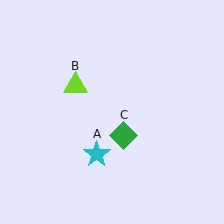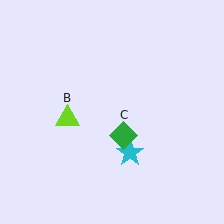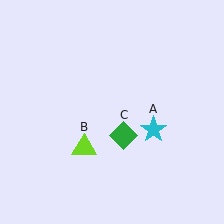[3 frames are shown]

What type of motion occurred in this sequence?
The cyan star (object A), lime triangle (object B) rotated counterclockwise around the center of the scene.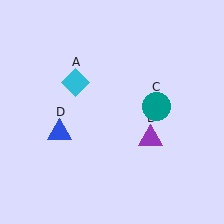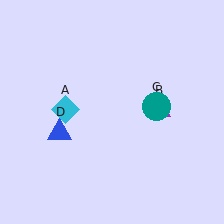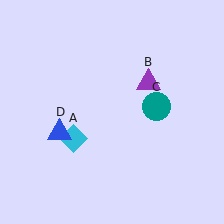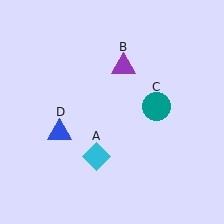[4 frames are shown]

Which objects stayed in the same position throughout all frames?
Teal circle (object C) and blue triangle (object D) remained stationary.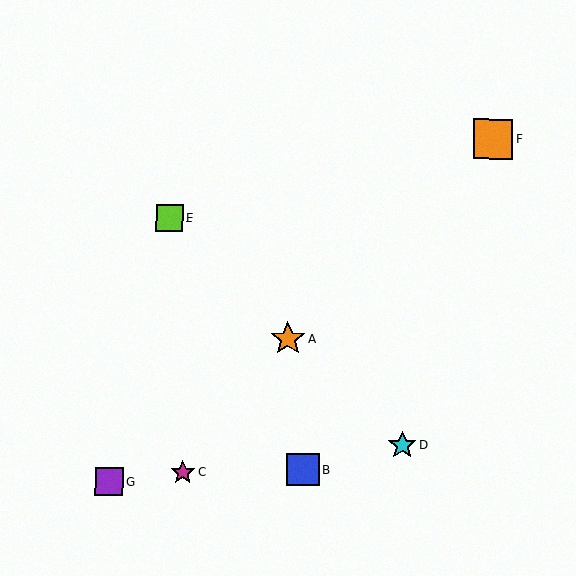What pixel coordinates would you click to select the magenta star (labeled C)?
Click at (183, 473) to select the magenta star C.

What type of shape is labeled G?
Shape G is a purple square.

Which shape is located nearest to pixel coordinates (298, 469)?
The blue square (labeled B) at (303, 470) is nearest to that location.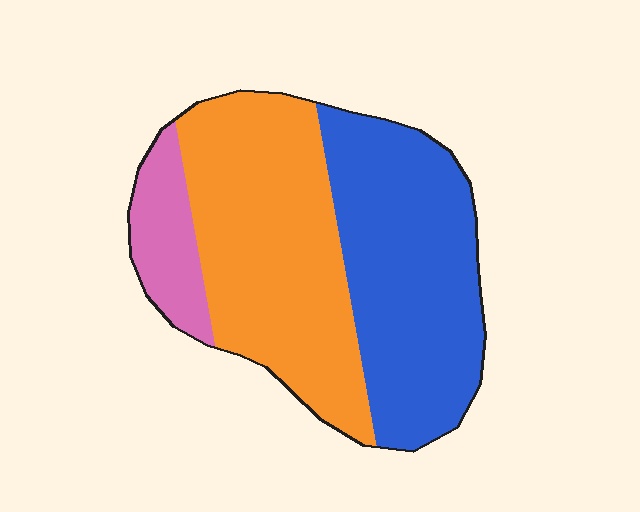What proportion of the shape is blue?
Blue covers roughly 45% of the shape.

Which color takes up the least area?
Pink, at roughly 10%.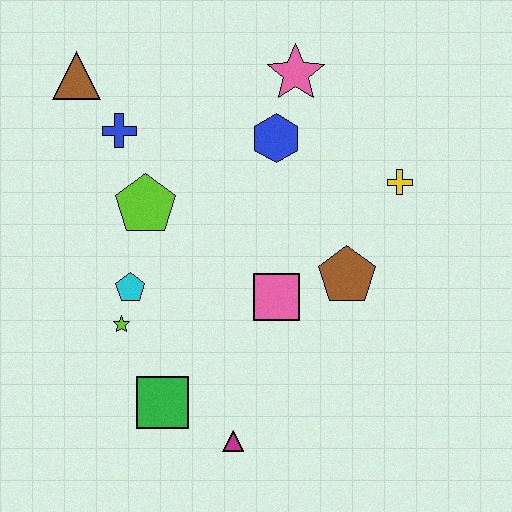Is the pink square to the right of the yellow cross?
No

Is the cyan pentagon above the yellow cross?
No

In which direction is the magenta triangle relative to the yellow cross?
The magenta triangle is below the yellow cross.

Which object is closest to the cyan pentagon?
The lime star is closest to the cyan pentagon.